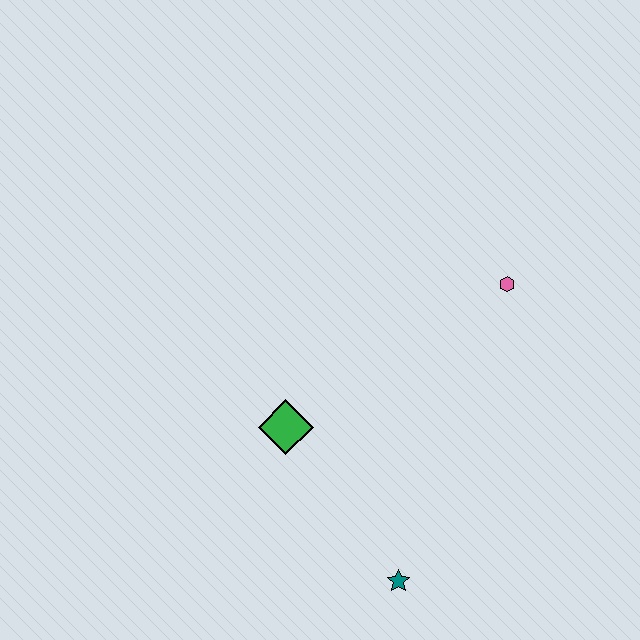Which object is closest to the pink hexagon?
The green diamond is closest to the pink hexagon.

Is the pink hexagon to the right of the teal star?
Yes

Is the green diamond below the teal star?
No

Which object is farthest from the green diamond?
The pink hexagon is farthest from the green diamond.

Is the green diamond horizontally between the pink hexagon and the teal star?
No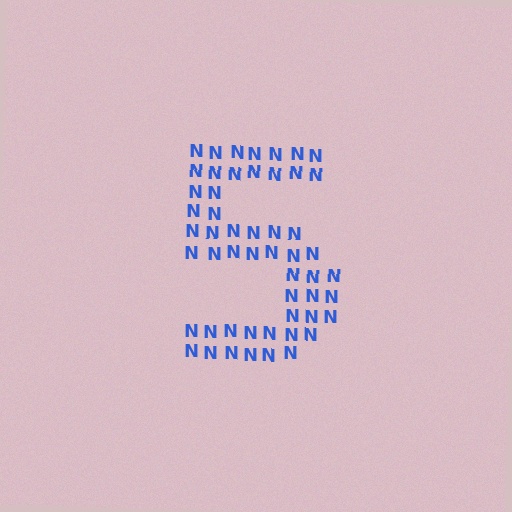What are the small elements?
The small elements are letter N's.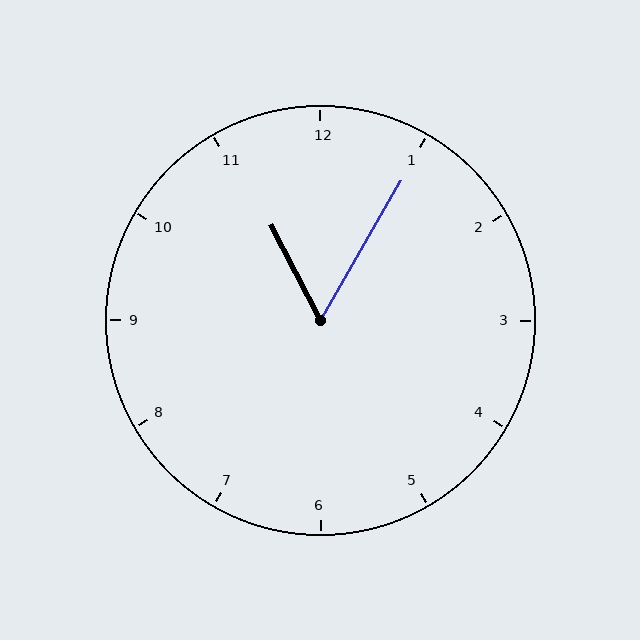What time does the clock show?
11:05.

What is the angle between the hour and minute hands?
Approximately 58 degrees.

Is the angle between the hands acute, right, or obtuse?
It is acute.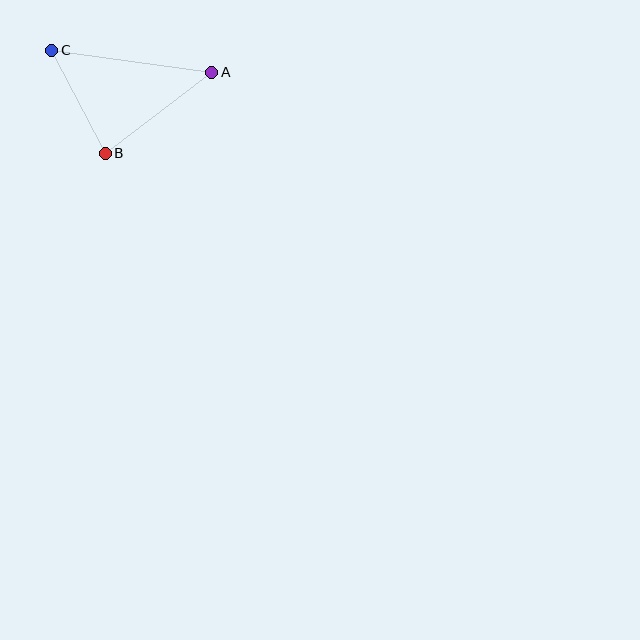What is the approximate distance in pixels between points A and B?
The distance between A and B is approximately 133 pixels.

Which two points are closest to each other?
Points B and C are closest to each other.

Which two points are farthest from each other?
Points A and C are farthest from each other.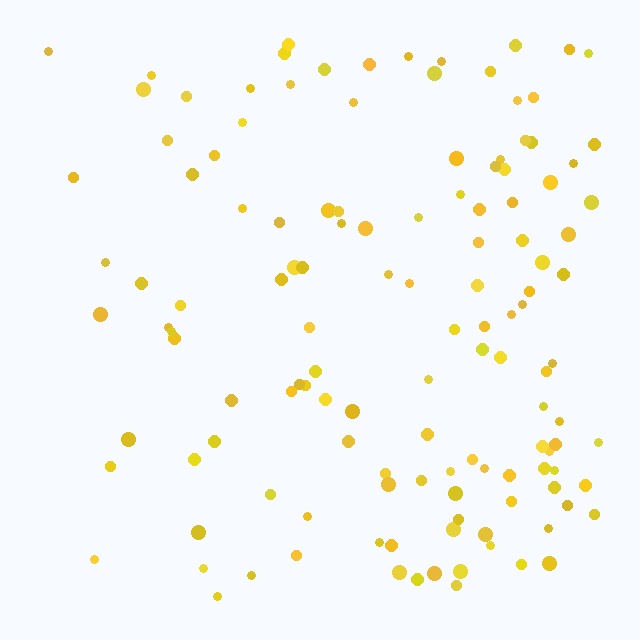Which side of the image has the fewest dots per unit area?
The left.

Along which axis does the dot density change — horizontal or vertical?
Horizontal.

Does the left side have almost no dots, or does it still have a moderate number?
Still a moderate number, just noticeably fewer than the right.